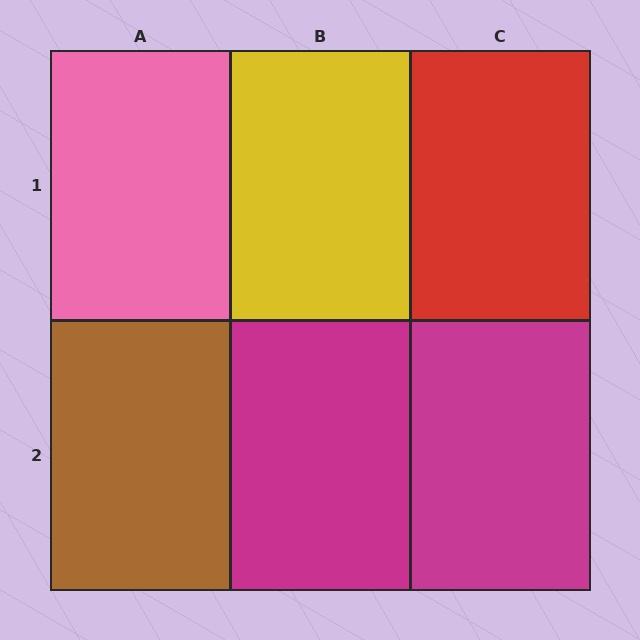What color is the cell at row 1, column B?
Yellow.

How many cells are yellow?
1 cell is yellow.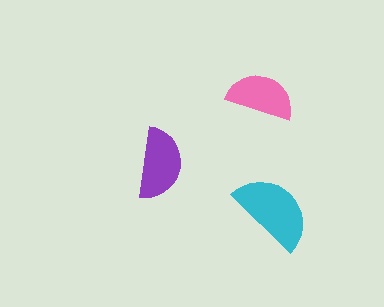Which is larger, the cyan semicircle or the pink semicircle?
The cyan one.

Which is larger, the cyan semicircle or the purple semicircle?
The cyan one.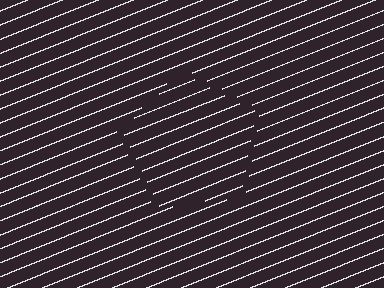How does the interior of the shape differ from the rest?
The interior of the shape contains the same grating, shifted by half a period — the contour is defined by the phase discontinuity where line-ends from the inner and outer gratings abut.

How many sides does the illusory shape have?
5 sides — the line-ends trace a pentagon.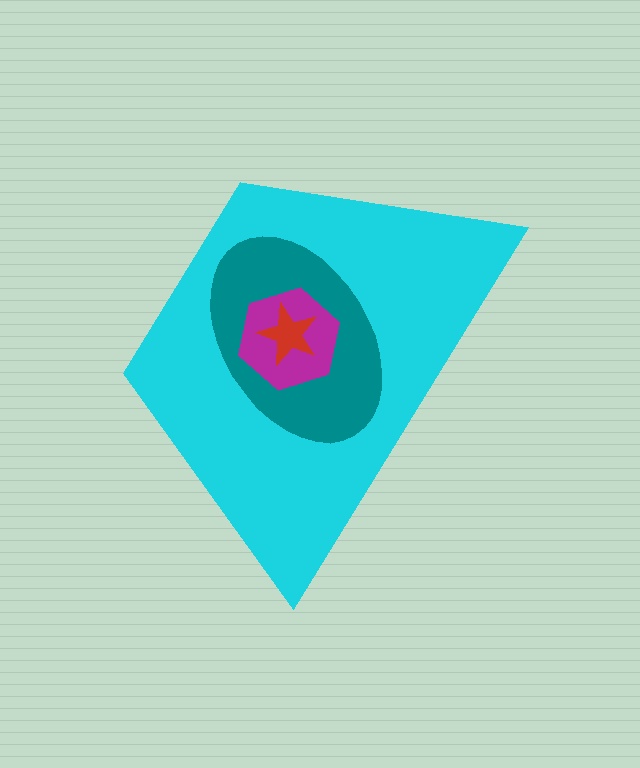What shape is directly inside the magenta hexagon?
The red star.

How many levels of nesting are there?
4.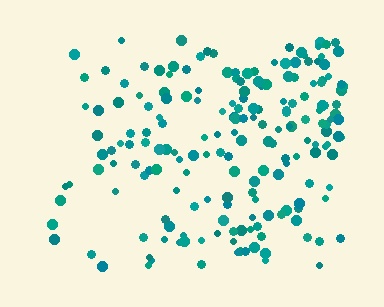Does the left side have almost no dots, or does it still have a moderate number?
Still a moderate number, just noticeably fewer than the right.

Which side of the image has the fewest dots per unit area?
The left.